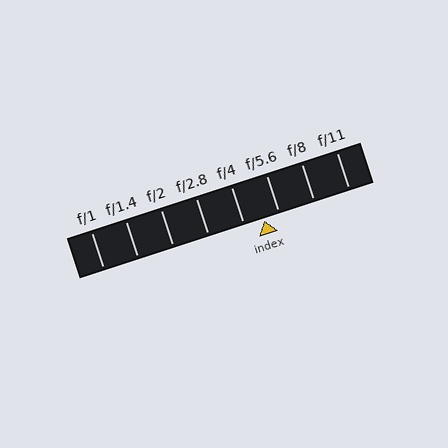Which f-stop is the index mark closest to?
The index mark is closest to f/5.6.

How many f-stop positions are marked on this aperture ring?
There are 8 f-stop positions marked.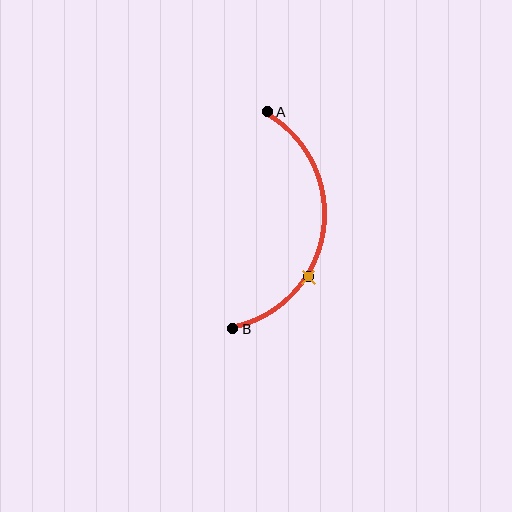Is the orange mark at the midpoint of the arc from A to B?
No. The orange mark lies on the arc but is closer to endpoint B. The arc midpoint would be at the point on the curve equidistant along the arc from both A and B.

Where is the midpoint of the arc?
The arc midpoint is the point on the curve farthest from the straight line joining A and B. It sits to the right of that line.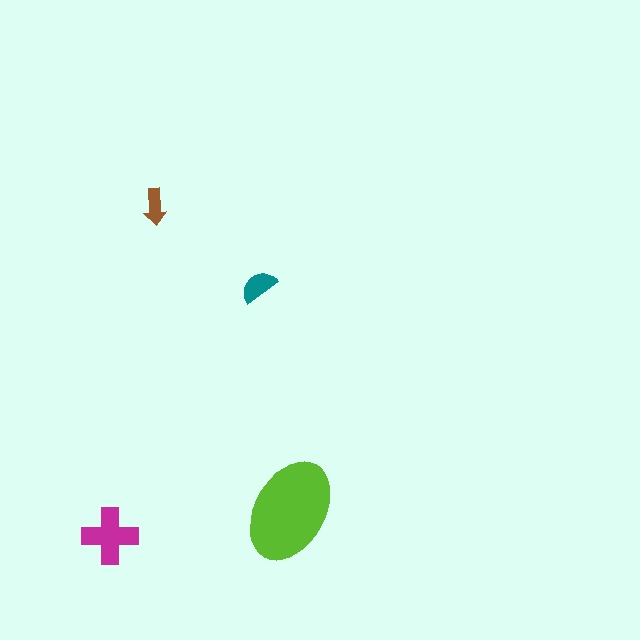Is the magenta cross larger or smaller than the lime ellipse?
Smaller.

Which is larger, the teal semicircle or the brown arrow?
The teal semicircle.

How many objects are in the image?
There are 4 objects in the image.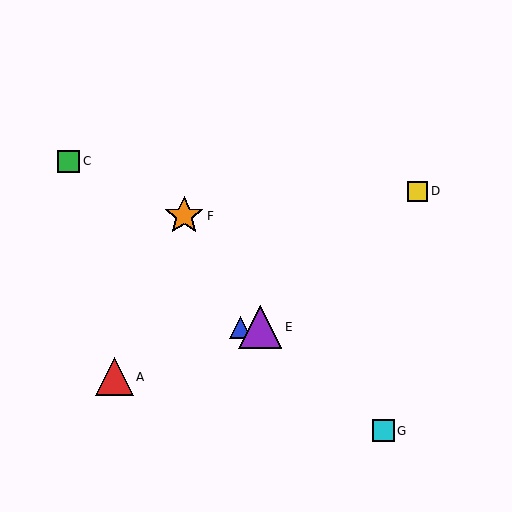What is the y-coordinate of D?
Object D is at y≈191.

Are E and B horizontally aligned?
Yes, both are at y≈327.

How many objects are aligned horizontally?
2 objects (B, E) are aligned horizontally.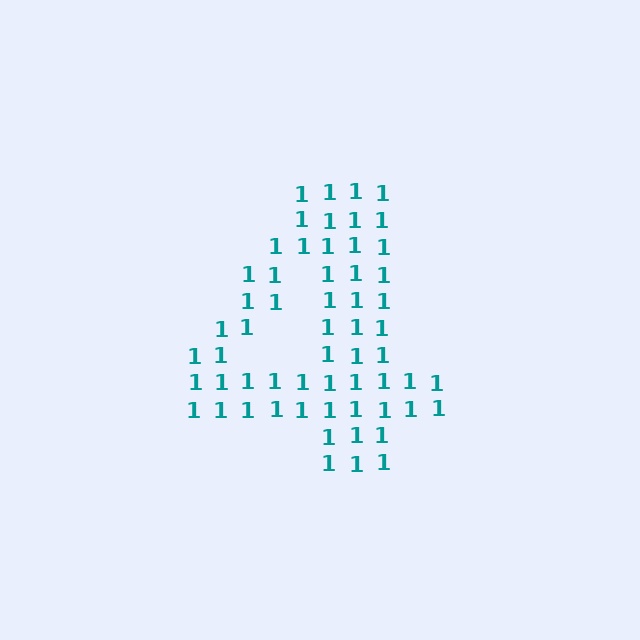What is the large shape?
The large shape is the digit 4.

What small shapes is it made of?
It is made of small digit 1's.